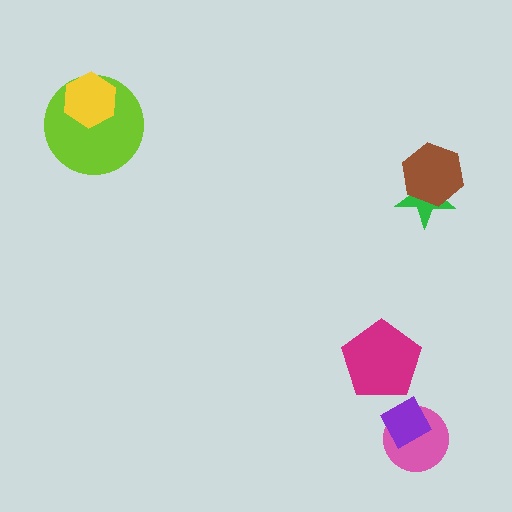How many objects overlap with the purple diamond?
1 object overlaps with the purple diamond.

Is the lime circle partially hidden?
Yes, it is partially covered by another shape.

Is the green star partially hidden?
Yes, it is partially covered by another shape.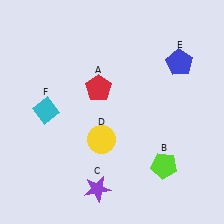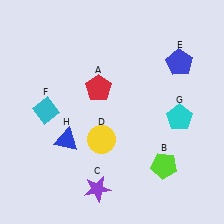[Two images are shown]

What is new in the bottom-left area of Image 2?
A blue triangle (H) was added in the bottom-left area of Image 2.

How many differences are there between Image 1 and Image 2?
There are 2 differences between the two images.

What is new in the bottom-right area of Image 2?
A cyan pentagon (G) was added in the bottom-right area of Image 2.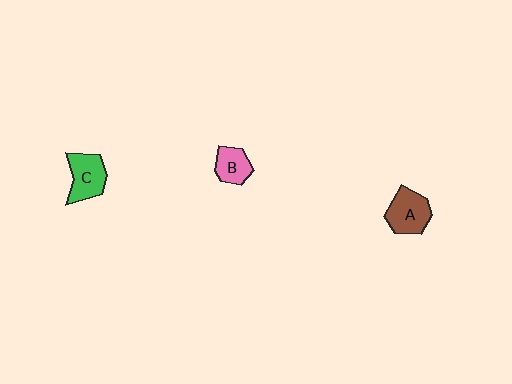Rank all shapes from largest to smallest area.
From largest to smallest: A (brown), C (green), B (pink).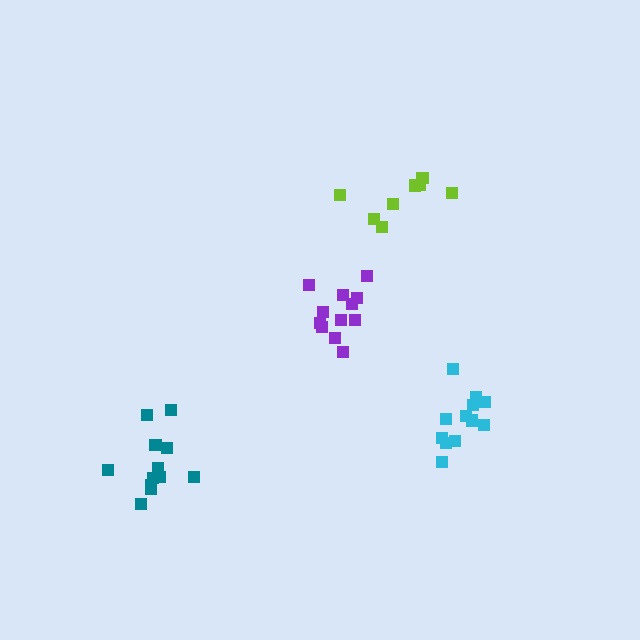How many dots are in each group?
Group 1: 12 dots, Group 2: 8 dots, Group 3: 13 dots, Group 4: 12 dots (45 total).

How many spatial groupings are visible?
There are 4 spatial groupings.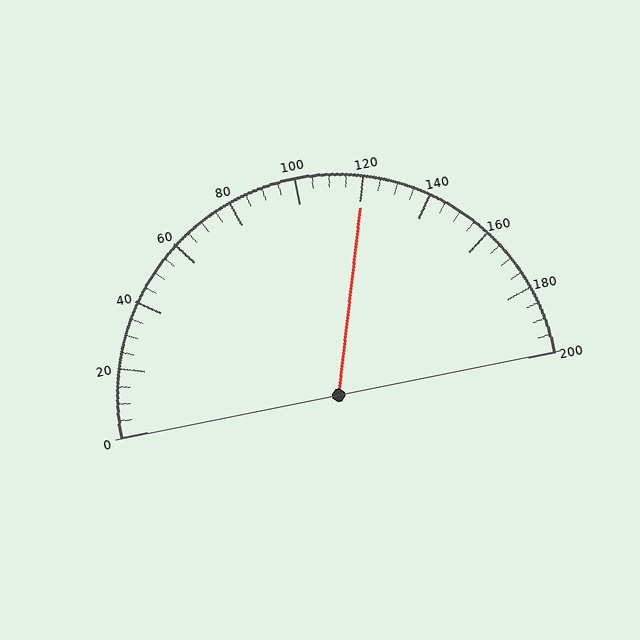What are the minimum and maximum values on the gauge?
The gauge ranges from 0 to 200.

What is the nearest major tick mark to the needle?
The nearest major tick mark is 120.